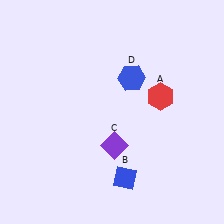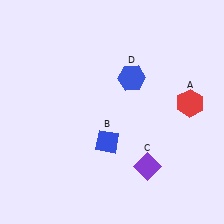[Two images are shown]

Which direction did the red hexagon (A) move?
The red hexagon (A) moved right.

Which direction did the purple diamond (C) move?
The purple diamond (C) moved right.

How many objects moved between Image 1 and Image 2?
3 objects moved between the two images.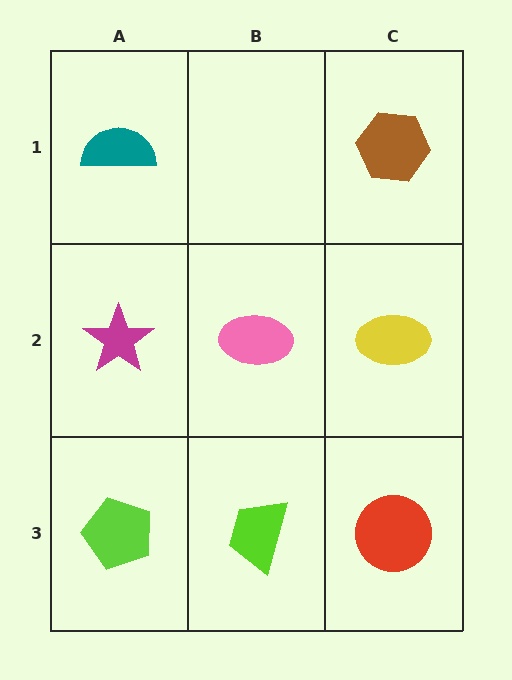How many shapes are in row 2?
3 shapes.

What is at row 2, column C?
A yellow ellipse.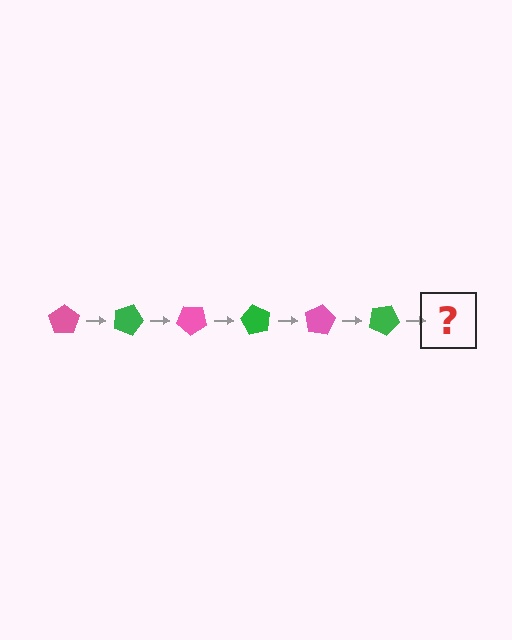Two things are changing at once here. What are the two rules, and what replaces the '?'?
The two rules are that it rotates 20 degrees each step and the color cycles through pink and green. The '?' should be a pink pentagon, rotated 120 degrees from the start.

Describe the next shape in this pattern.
It should be a pink pentagon, rotated 120 degrees from the start.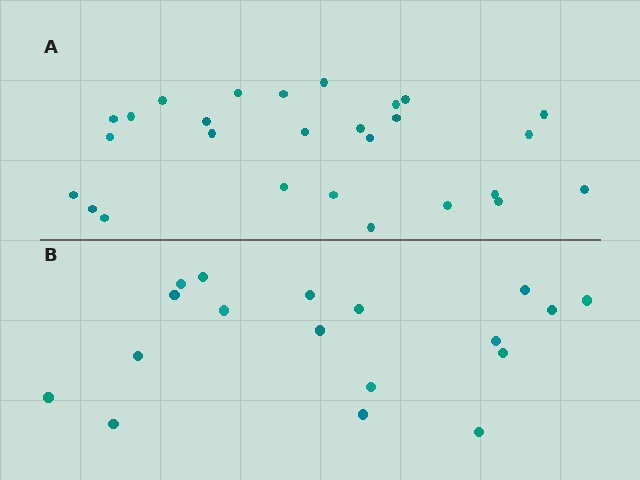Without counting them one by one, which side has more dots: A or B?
Region A (the top region) has more dots.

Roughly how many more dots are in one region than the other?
Region A has roughly 8 or so more dots than region B.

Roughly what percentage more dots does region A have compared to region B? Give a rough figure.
About 50% more.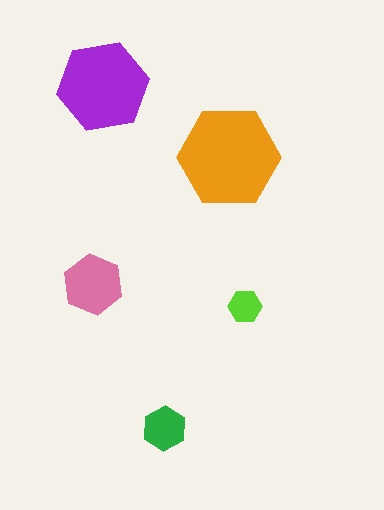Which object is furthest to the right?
The lime hexagon is rightmost.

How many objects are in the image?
There are 5 objects in the image.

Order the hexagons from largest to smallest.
the orange one, the purple one, the pink one, the green one, the lime one.